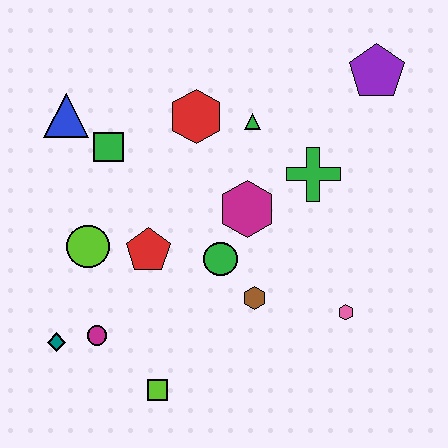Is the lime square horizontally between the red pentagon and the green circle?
Yes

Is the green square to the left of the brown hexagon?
Yes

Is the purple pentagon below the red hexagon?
No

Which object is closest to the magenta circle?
The teal diamond is closest to the magenta circle.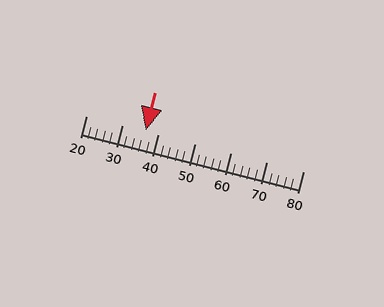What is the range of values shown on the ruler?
The ruler shows values from 20 to 80.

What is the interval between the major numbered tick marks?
The major tick marks are spaced 10 units apart.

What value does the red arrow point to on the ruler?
The red arrow points to approximately 36.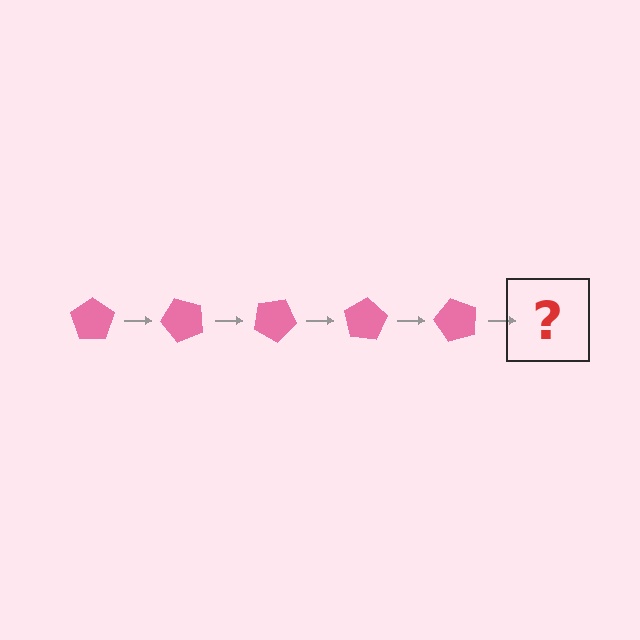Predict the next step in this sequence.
The next step is a pink pentagon rotated 250 degrees.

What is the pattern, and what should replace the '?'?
The pattern is that the pentagon rotates 50 degrees each step. The '?' should be a pink pentagon rotated 250 degrees.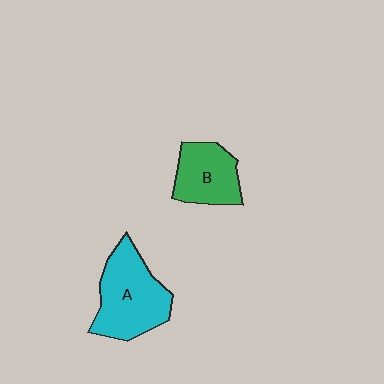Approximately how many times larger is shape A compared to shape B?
Approximately 1.4 times.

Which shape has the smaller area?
Shape B (green).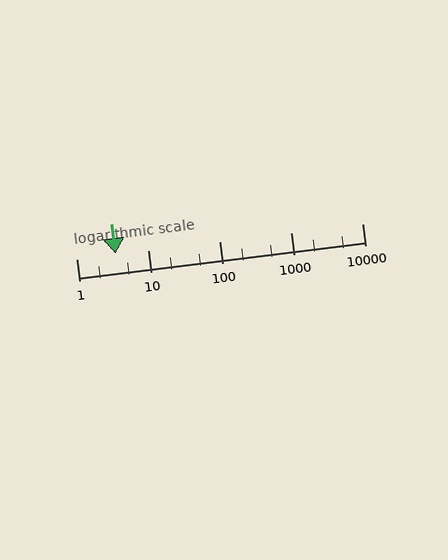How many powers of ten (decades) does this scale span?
The scale spans 4 decades, from 1 to 10000.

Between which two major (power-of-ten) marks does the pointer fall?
The pointer is between 1 and 10.